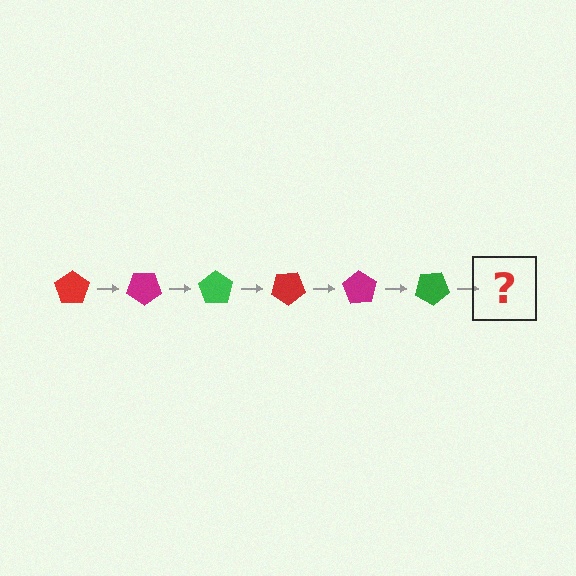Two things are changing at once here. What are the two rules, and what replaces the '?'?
The two rules are that it rotates 35 degrees each step and the color cycles through red, magenta, and green. The '?' should be a red pentagon, rotated 210 degrees from the start.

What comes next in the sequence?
The next element should be a red pentagon, rotated 210 degrees from the start.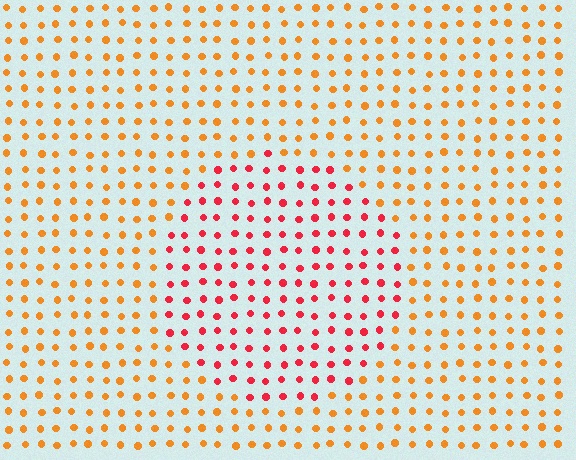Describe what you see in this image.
The image is filled with small orange elements in a uniform arrangement. A circle-shaped region is visible where the elements are tinted to a slightly different hue, forming a subtle color boundary.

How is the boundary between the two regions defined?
The boundary is defined purely by a slight shift in hue (about 39 degrees). Spacing, size, and orientation are identical on both sides.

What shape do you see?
I see a circle.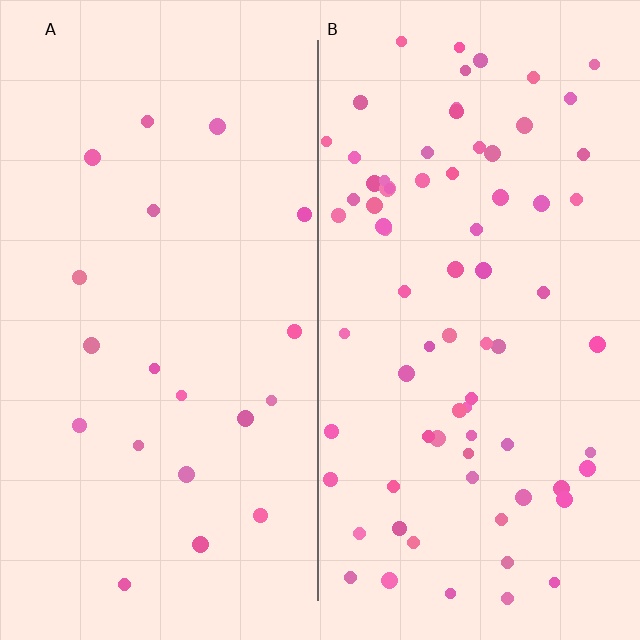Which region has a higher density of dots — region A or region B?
B (the right).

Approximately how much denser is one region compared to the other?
Approximately 3.8× — region B over region A.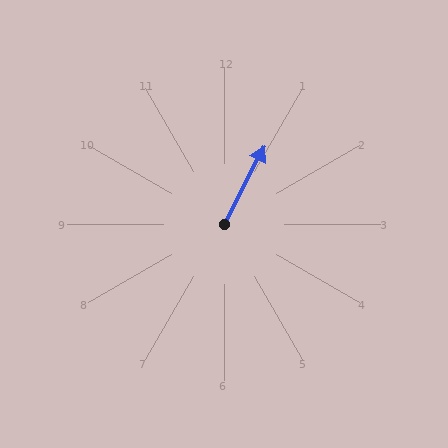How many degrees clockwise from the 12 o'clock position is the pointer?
Approximately 27 degrees.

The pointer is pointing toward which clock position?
Roughly 1 o'clock.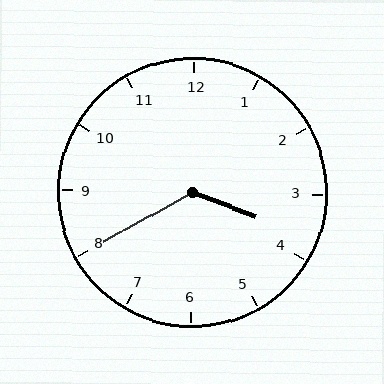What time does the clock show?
3:40.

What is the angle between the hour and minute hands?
Approximately 130 degrees.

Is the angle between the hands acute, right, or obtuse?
It is obtuse.